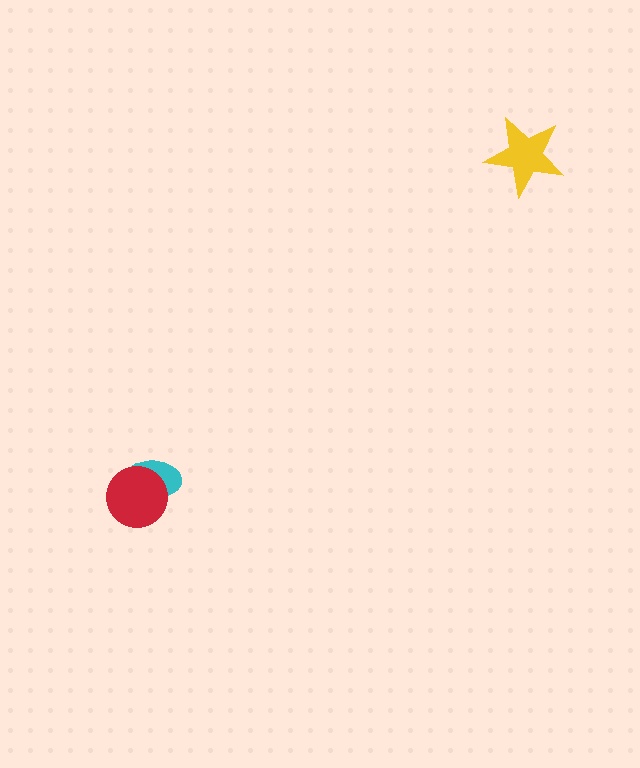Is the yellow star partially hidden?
No, no other shape covers it.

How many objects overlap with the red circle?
1 object overlaps with the red circle.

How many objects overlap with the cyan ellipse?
1 object overlaps with the cyan ellipse.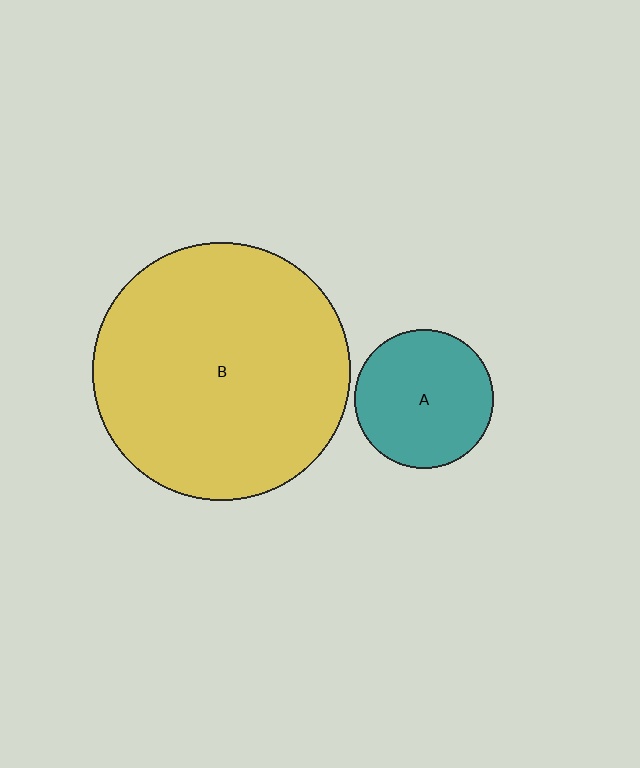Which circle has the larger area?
Circle B (yellow).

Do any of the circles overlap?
No, none of the circles overlap.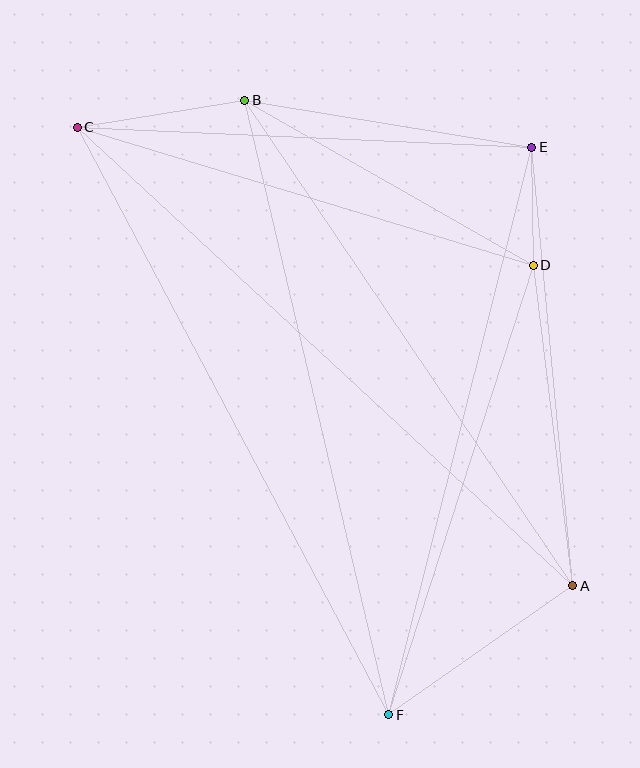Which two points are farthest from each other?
Points A and C are farthest from each other.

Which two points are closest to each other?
Points D and E are closest to each other.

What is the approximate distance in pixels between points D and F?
The distance between D and F is approximately 472 pixels.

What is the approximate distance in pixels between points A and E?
The distance between A and E is approximately 440 pixels.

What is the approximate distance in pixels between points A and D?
The distance between A and D is approximately 323 pixels.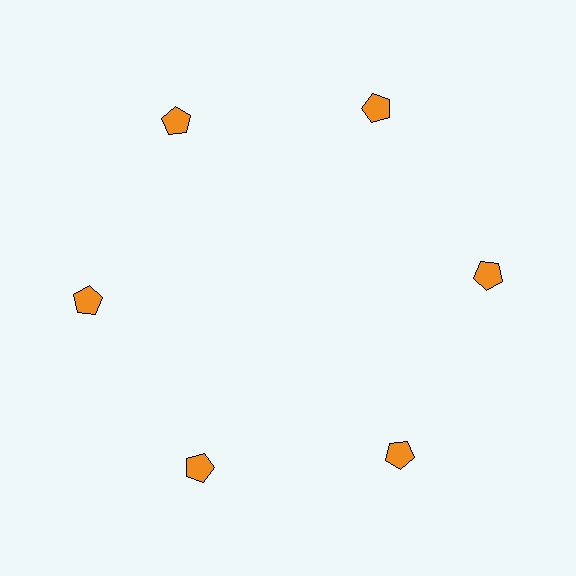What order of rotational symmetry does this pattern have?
This pattern has 6-fold rotational symmetry.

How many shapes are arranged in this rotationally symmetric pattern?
There are 6 shapes, arranged in 6 groups of 1.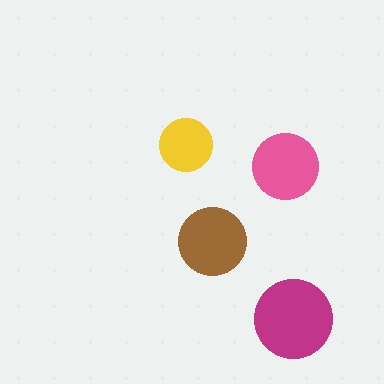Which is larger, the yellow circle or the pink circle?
The pink one.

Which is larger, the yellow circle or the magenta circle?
The magenta one.